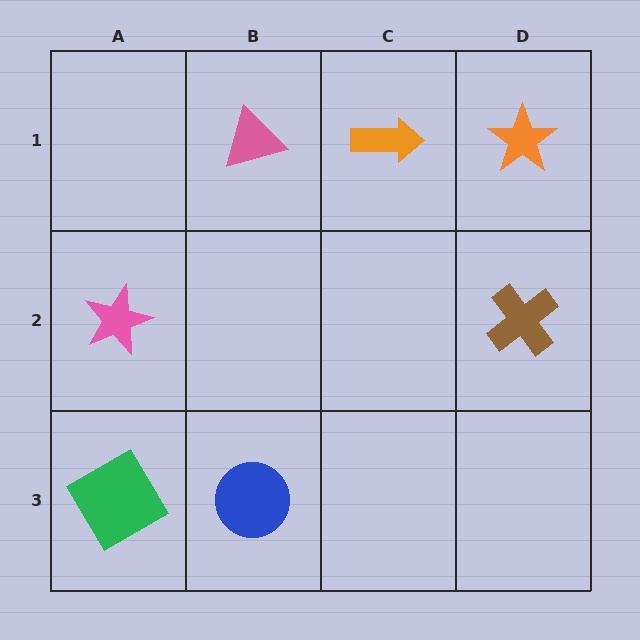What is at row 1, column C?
An orange arrow.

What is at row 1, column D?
An orange star.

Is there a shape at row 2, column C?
No, that cell is empty.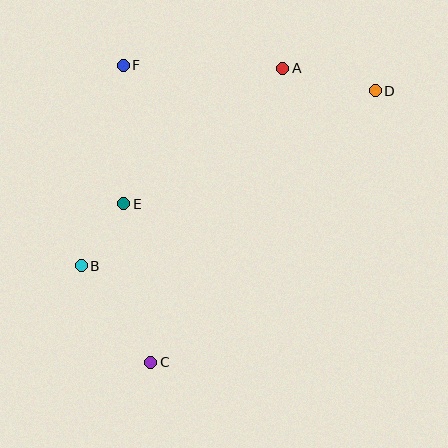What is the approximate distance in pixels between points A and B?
The distance between A and B is approximately 282 pixels.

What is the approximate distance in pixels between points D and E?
The distance between D and E is approximately 275 pixels.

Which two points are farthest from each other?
Points C and D are farthest from each other.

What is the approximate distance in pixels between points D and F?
The distance between D and F is approximately 253 pixels.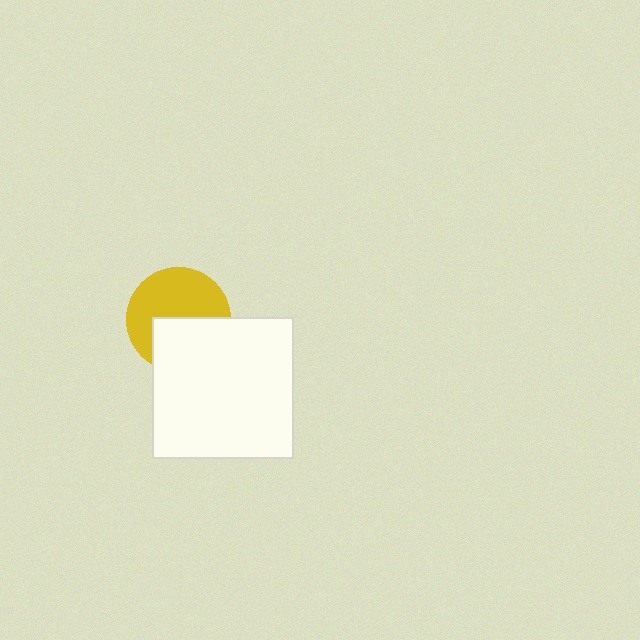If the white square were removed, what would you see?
You would see the complete yellow circle.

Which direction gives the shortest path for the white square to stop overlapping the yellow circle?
Moving down gives the shortest separation.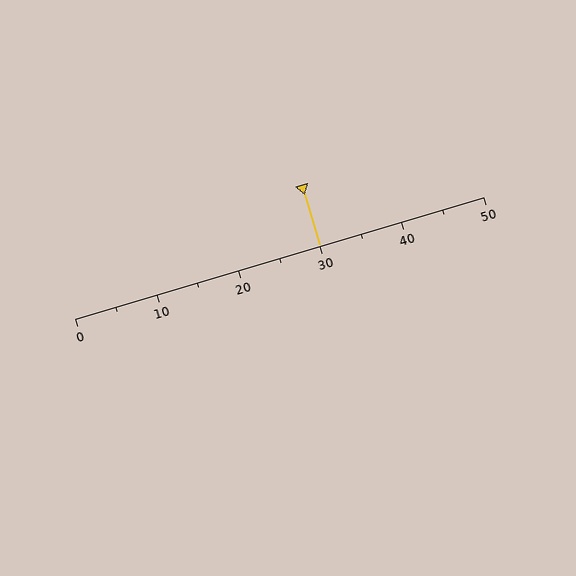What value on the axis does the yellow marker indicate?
The marker indicates approximately 30.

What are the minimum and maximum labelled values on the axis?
The axis runs from 0 to 50.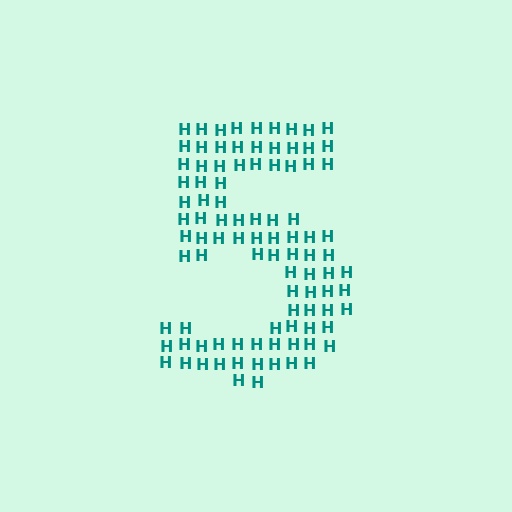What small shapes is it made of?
It is made of small letter H's.